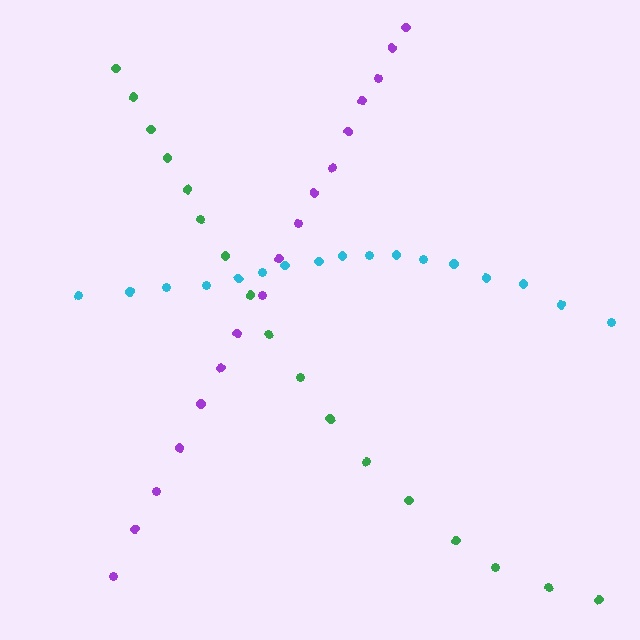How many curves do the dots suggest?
There are 3 distinct paths.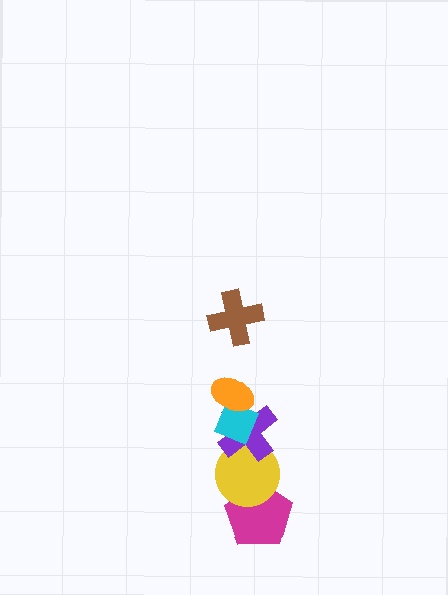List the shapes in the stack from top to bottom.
From top to bottom: the brown cross, the orange ellipse, the cyan diamond, the purple cross, the yellow circle, the magenta pentagon.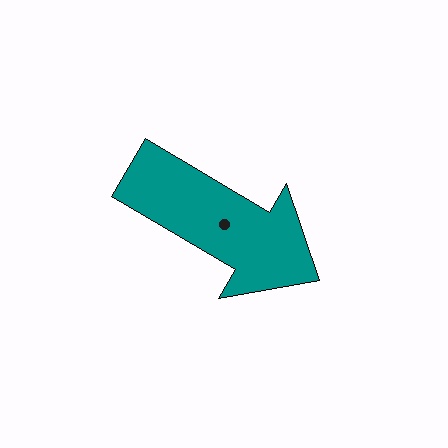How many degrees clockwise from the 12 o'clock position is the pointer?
Approximately 121 degrees.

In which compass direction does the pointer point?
Southeast.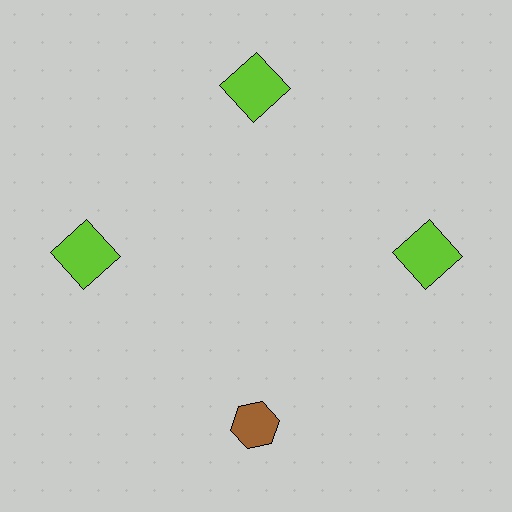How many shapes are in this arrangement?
There are 4 shapes arranged in a ring pattern.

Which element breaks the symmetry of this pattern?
The brown hexagon at roughly the 6 o'clock position breaks the symmetry. All other shapes are lime squares.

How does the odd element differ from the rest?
It differs in both color (brown instead of lime) and shape (hexagon instead of square).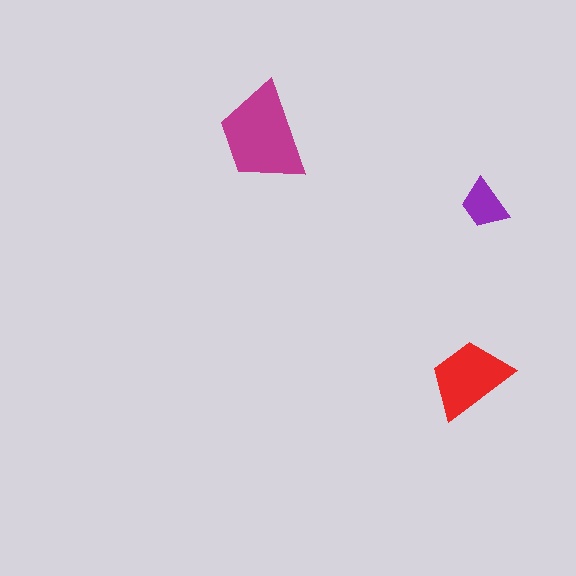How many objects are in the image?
There are 3 objects in the image.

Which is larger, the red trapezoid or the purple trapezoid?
The red one.